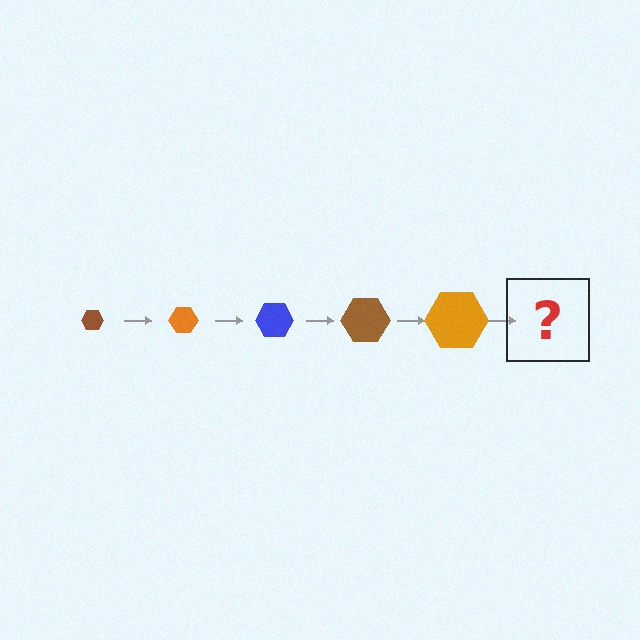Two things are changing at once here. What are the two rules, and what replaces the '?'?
The two rules are that the hexagon grows larger each step and the color cycles through brown, orange, and blue. The '?' should be a blue hexagon, larger than the previous one.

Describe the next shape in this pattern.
It should be a blue hexagon, larger than the previous one.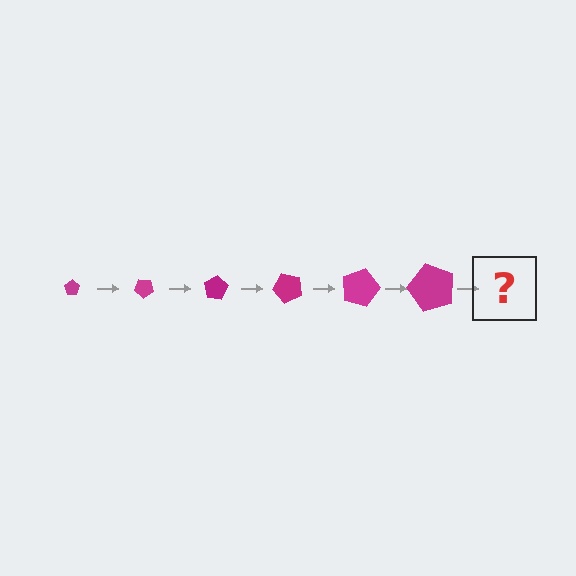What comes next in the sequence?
The next element should be a pentagon, larger than the previous one and rotated 240 degrees from the start.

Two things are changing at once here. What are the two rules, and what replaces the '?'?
The two rules are that the pentagon grows larger each step and it rotates 40 degrees each step. The '?' should be a pentagon, larger than the previous one and rotated 240 degrees from the start.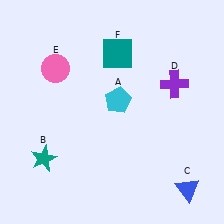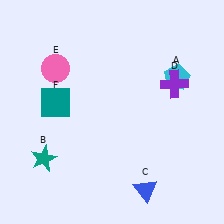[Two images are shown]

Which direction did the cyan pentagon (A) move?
The cyan pentagon (A) moved right.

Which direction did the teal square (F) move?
The teal square (F) moved left.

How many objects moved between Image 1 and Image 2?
3 objects moved between the two images.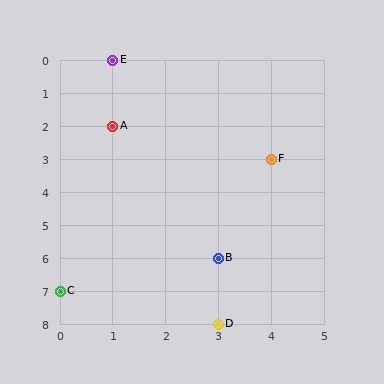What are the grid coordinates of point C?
Point C is at grid coordinates (0, 7).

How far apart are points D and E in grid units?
Points D and E are 2 columns and 8 rows apart (about 8.2 grid units diagonally).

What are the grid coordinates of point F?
Point F is at grid coordinates (4, 3).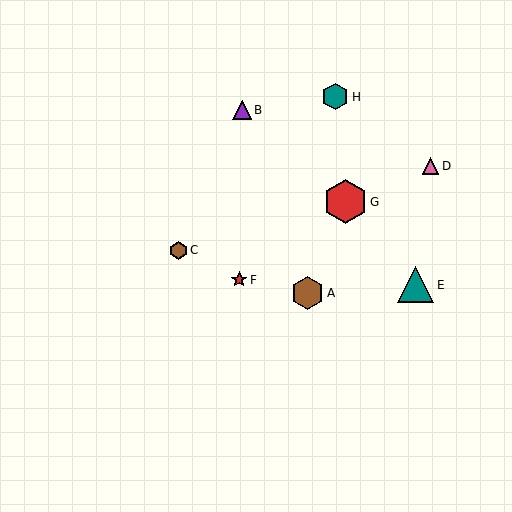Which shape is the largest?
The red hexagon (labeled G) is the largest.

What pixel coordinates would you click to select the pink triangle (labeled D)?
Click at (430, 166) to select the pink triangle D.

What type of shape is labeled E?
Shape E is a teal triangle.